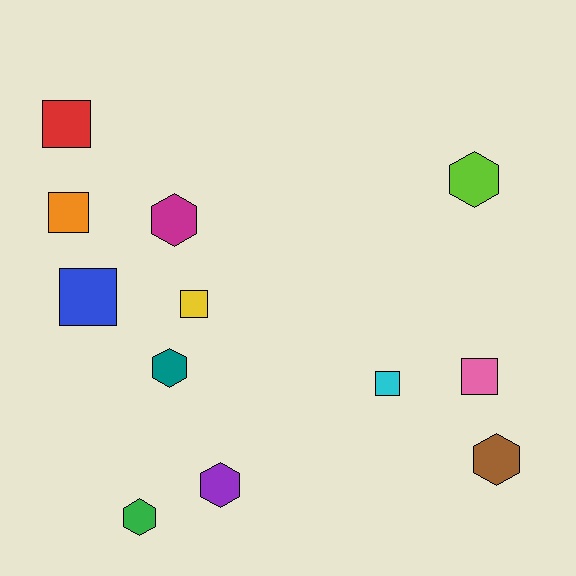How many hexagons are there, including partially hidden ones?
There are 6 hexagons.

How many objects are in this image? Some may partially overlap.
There are 12 objects.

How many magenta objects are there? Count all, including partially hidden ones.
There is 1 magenta object.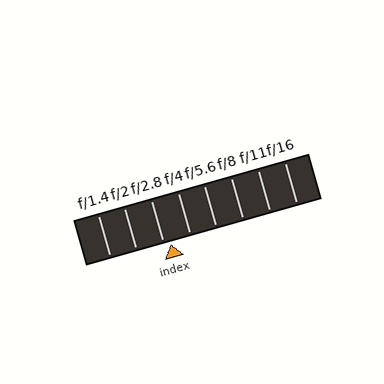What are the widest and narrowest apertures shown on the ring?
The widest aperture shown is f/1.4 and the narrowest is f/16.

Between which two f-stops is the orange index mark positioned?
The index mark is between f/2.8 and f/4.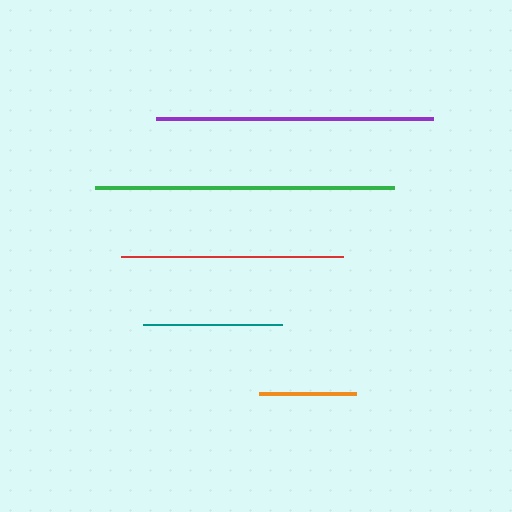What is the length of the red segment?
The red segment is approximately 222 pixels long.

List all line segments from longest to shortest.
From longest to shortest: green, purple, red, teal, orange.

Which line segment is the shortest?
The orange line is the shortest at approximately 96 pixels.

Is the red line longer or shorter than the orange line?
The red line is longer than the orange line.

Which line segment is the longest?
The green line is the longest at approximately 299 pixels.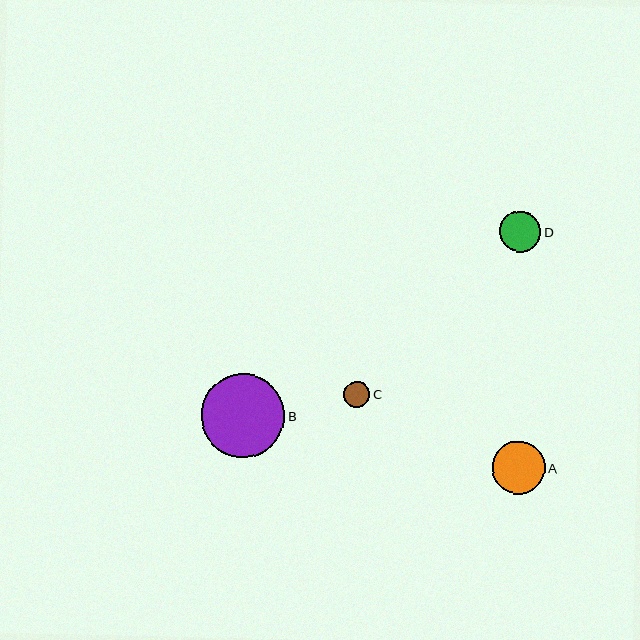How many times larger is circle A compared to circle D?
Circle A is approximately 1.3 times the size of circle D.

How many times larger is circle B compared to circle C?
Circle B is approximately 3.2 times the size of circle C.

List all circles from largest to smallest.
From largest to smallest: B, A, D, C.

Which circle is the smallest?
Circle C is the smallest with a size of approximately 26 pixels.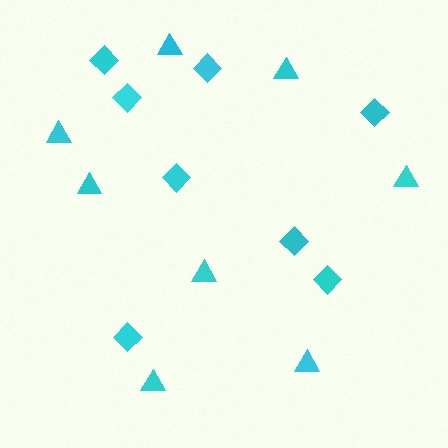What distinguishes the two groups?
There are 2 groups: one group of triangles (8) and one group of diamonds (8).